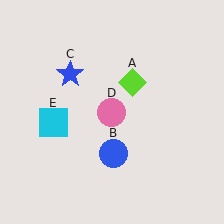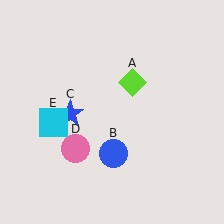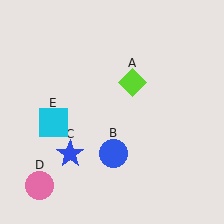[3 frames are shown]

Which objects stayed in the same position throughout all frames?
Lime diamond (object A) and blue circle (object B) and cyan square (object E) remained stationary.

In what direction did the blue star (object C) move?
The blue star (object C) moved down.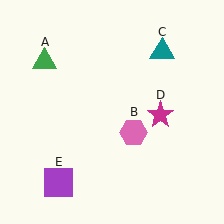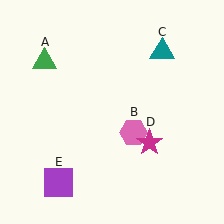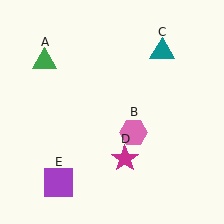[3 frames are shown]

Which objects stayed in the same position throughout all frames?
Green triangle (object A) and pink hexagon (object B) and teal triangle (object C) and purple square (object E) remained stationary.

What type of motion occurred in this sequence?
The magenta star (object D) rotated clockwise around the center of the scene.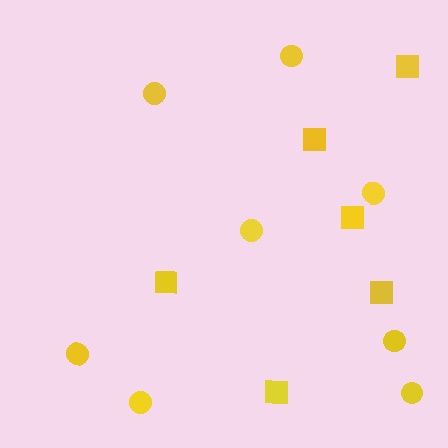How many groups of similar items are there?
There are 2 groups: one group of squares (6) and one group of circles (8).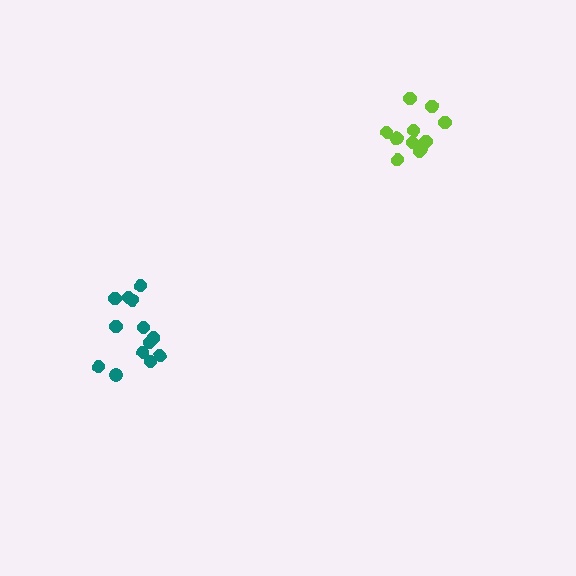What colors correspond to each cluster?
The clusters are colored: teal, lime.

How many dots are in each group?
Group 1: 13 dots, Group 2: 11 dots (24 total).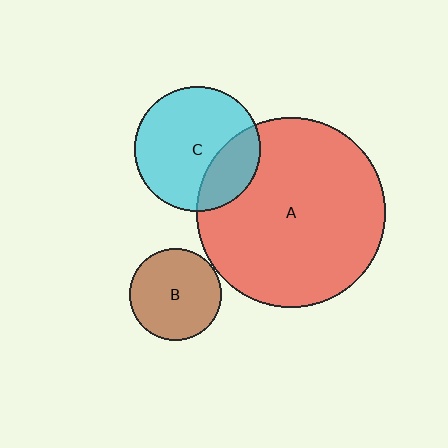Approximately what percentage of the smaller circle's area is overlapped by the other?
Approximately 25%.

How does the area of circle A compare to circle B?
Approximately 4.2 times.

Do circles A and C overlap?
Yes.